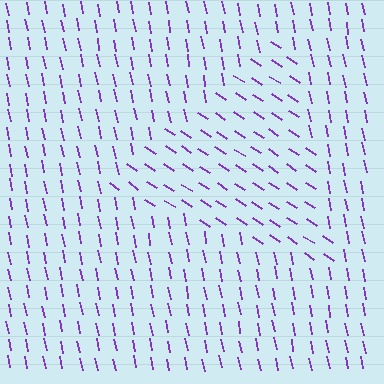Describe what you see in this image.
The image is filled with small purple line segments. A triangle region in the image has lines oriented differently from the surrounding lines, creating a visible texture boundary.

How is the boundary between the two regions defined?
The boundary is defined purely by a change in line orientation (approximately 45 degrees difference). All lines are the same color and thickness.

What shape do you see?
I see a triangle.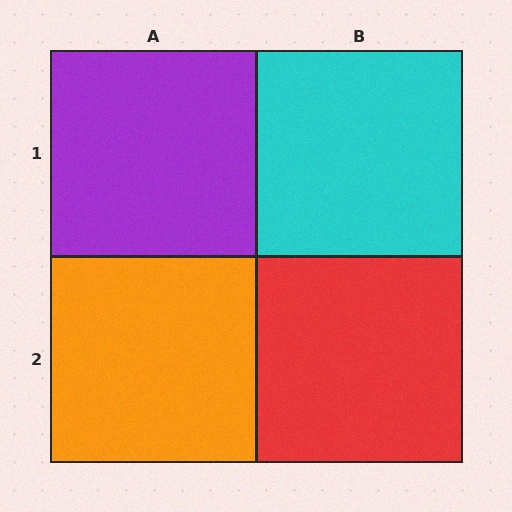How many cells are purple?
1 cell is purple.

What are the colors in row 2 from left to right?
Orange, red.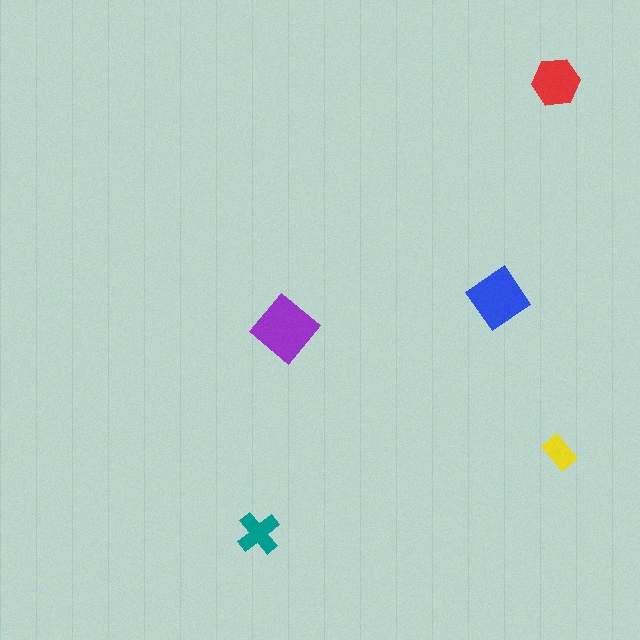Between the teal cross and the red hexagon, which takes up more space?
The red hexagon.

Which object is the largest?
The purple diamond.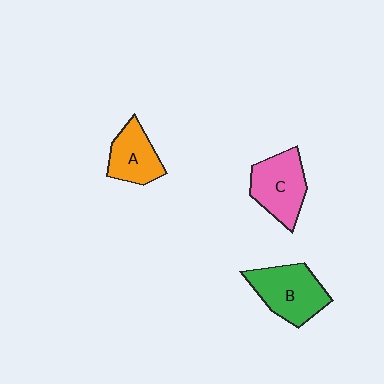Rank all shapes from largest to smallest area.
From largest to smallest: B (green), C (pink), A (orange).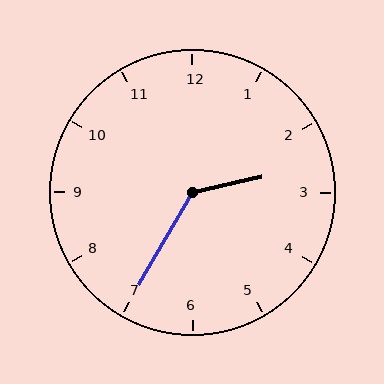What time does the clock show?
2:35.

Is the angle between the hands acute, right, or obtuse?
It is obtuse.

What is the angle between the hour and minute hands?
Approximately 132 degrees.